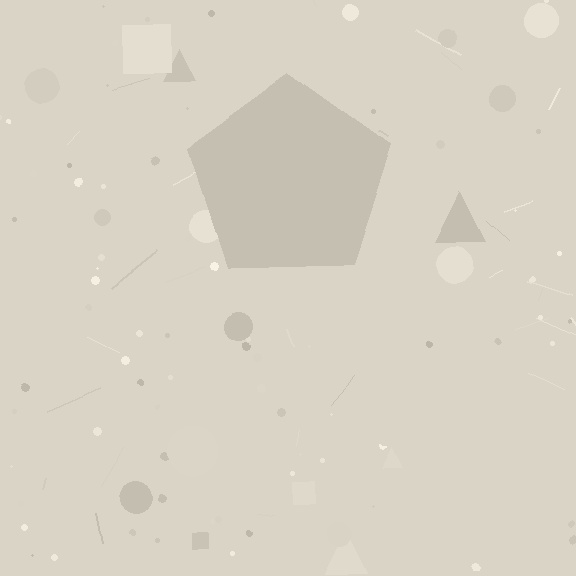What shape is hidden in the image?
A pentagon is hidden in the image.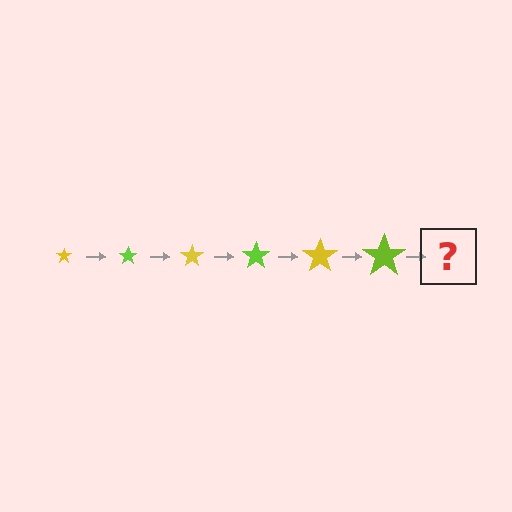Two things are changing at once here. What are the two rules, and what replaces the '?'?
The two rules are that the star grows larger each step and the color cycles through yellow and lime. The '?' should be a yellow star, larger than the previous one.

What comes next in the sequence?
The next element should be a yellow star, larger than the previous one.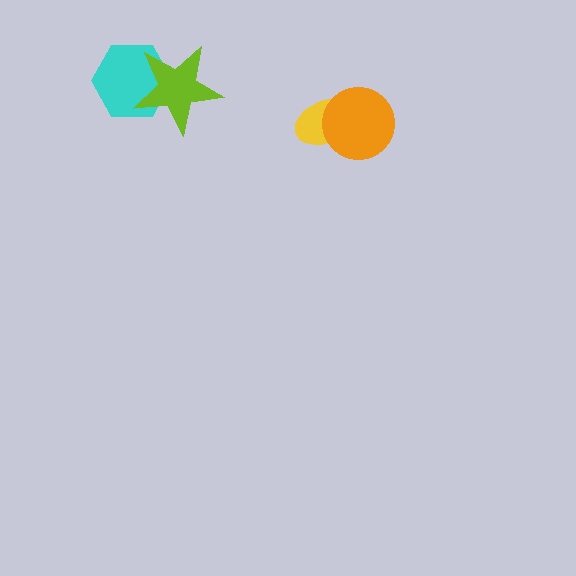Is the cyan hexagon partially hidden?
Yes, it is partially covered by another shape.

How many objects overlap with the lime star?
1 object overlaps with the lime star.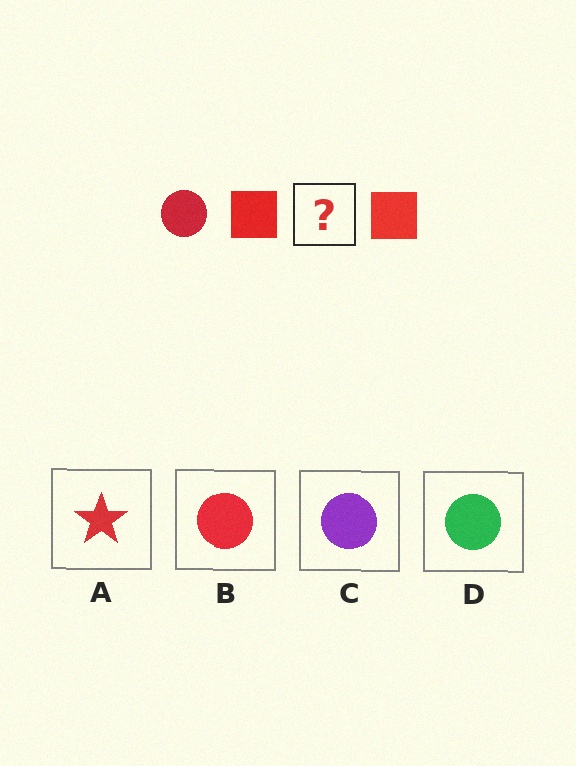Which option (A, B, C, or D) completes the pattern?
B.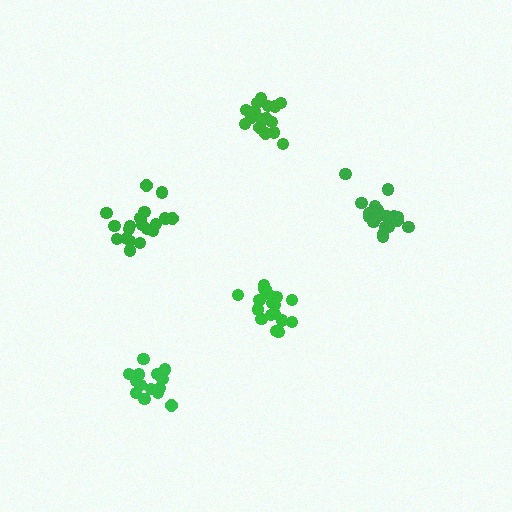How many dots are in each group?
Group 1: 16 dots, Group 2: 18 dots, Group 3: 20 dots, Group 4: 20 dots, Group 5: 15 dots (89 total).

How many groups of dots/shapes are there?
There are 5 groups.